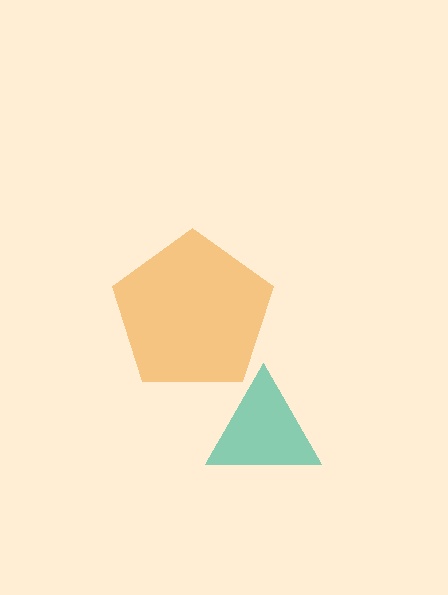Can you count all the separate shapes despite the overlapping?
Yes, there are 2 separate shapes.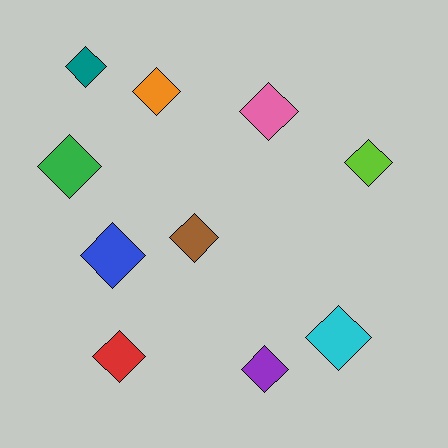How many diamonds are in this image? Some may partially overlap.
There are 10 diamonds.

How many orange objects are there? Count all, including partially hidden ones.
There is 1 orange object.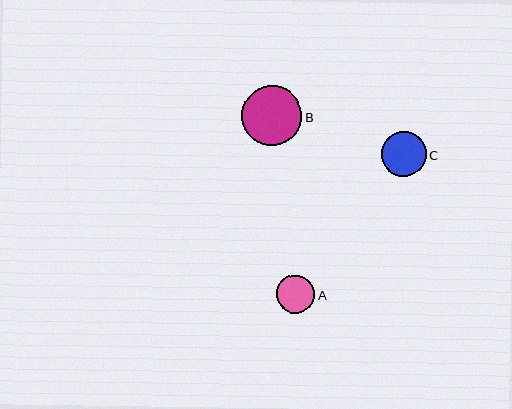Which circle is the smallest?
Circle A is the smallest with a size of approximately 38 pixels.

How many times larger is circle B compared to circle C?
Circle B is approximately 1.4 times the size of circle C.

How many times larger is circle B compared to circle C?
Circle B is approximately 1.4 times the size of circle C.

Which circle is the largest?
Circle B is the largest with a size of approximately 60 pixels.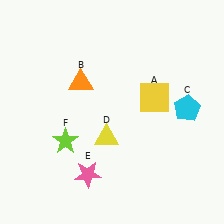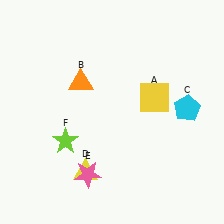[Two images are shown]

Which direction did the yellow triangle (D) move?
The yellow triangle (D) moved down.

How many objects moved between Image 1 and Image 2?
1 object moved between the two images.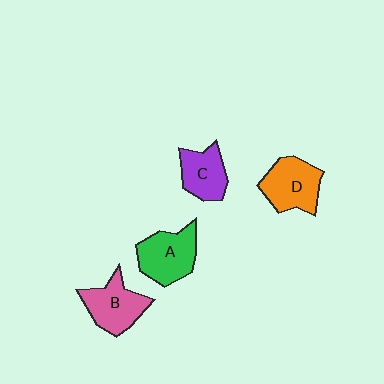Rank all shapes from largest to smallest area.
From largest to smallest: A (green), D (orange), B (pink), C (purple).